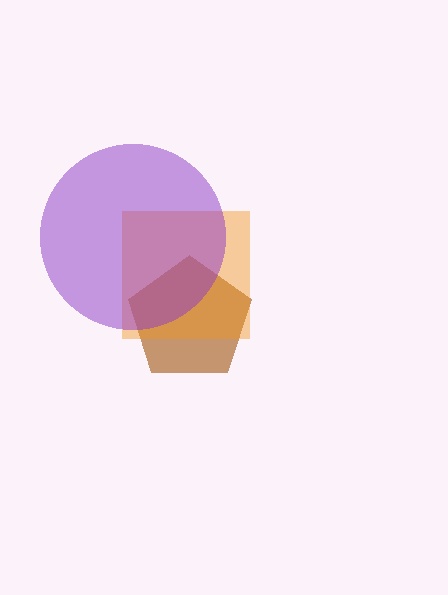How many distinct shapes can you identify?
There are 3 distinct shapes: a brown pentagon, an orange square, a purple circle.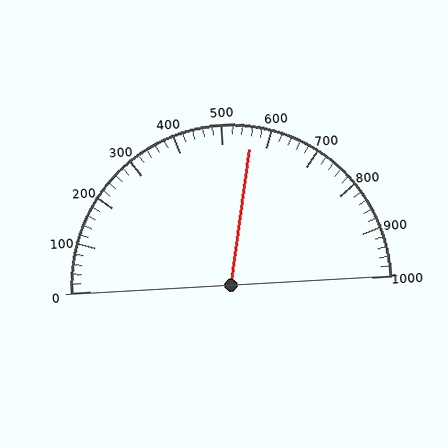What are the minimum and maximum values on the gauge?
The gauge ranges from 0 to 1000.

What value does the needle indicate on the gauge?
The needle indicates approximately 560.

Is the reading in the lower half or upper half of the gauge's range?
The reading is in the upper half of the range (0 to 1000).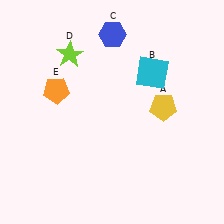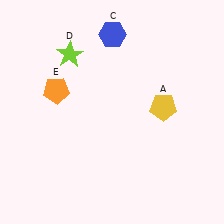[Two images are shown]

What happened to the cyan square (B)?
The cyan square (B) was removed in Image 2. It was in the top-right area of Image 1.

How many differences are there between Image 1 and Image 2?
There is 1 difference between the two images.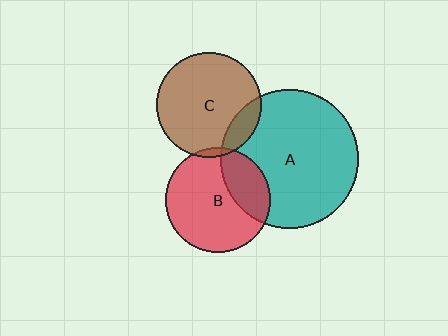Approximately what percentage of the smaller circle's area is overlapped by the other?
Approximately 5%.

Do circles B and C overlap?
Yes.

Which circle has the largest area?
Circle A (teal).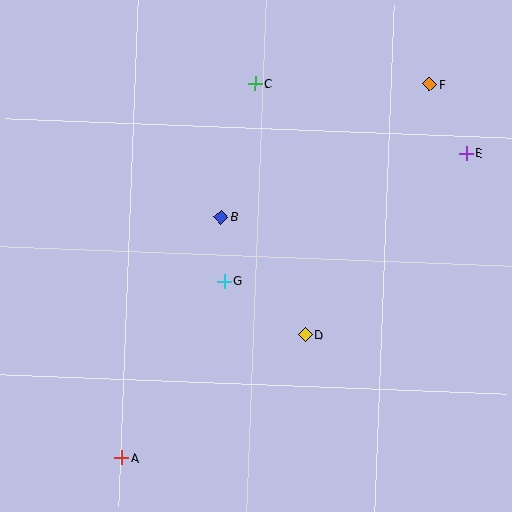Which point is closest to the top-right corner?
Point F is closest to the top-right corner.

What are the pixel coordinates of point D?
Point D is at (305, 335).